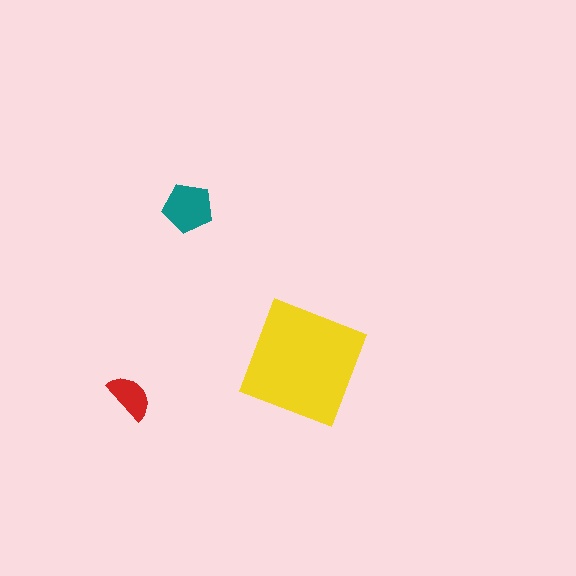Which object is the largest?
The yellow square.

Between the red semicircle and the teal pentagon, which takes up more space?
The teal pentagon.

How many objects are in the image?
There are 3 objects in the image.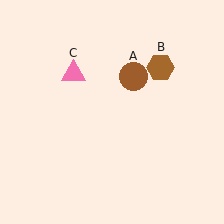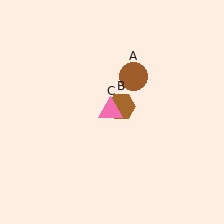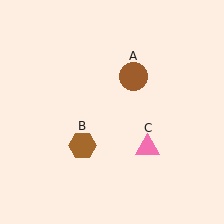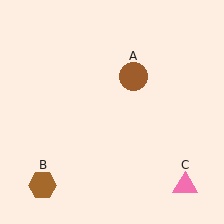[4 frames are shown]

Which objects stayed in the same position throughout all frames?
Brown circle (object A) remained stationary.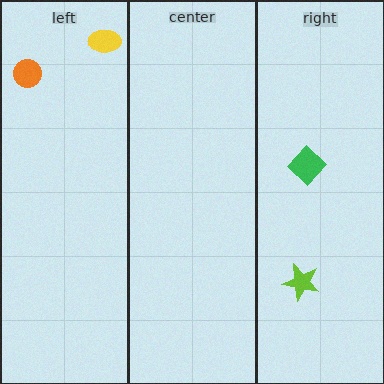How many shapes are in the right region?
2.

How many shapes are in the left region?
2.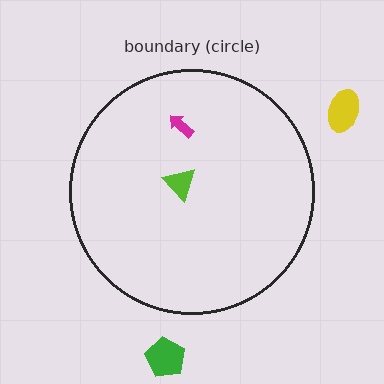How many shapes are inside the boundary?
2 inside, 2 outside.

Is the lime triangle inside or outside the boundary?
Inside.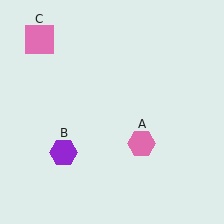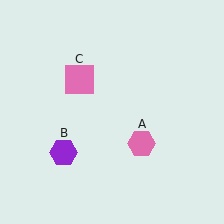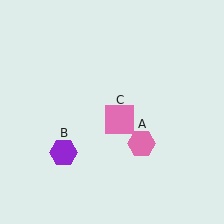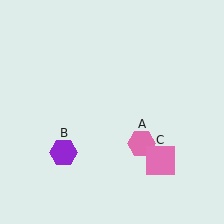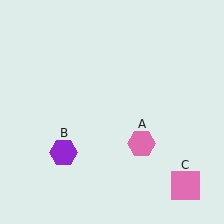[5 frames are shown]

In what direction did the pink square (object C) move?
The pink square (object C) moved down and to the right.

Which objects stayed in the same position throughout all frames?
Pink hexagon (object A) and purple hexagon (object B) remained stationary.